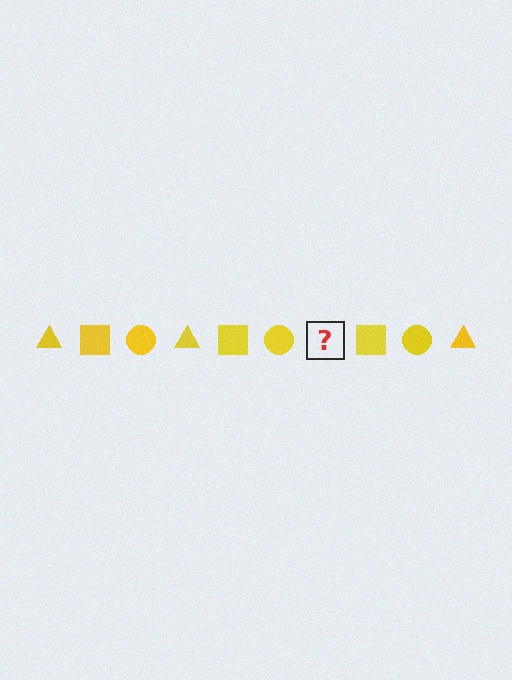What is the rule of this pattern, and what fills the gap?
The rule is that the pattern cycles through triangle, square, circle shapes in yellow. The gap should be filled with a yellow triangle.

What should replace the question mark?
The question mark should be replaced with a yellow triangle.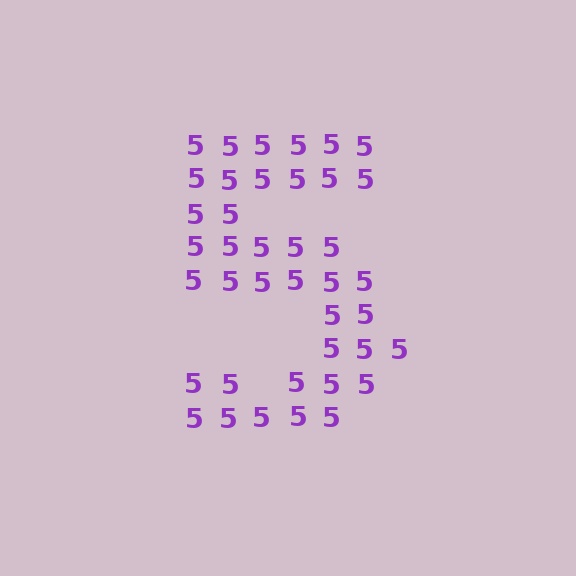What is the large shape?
The large shape is the digit 5.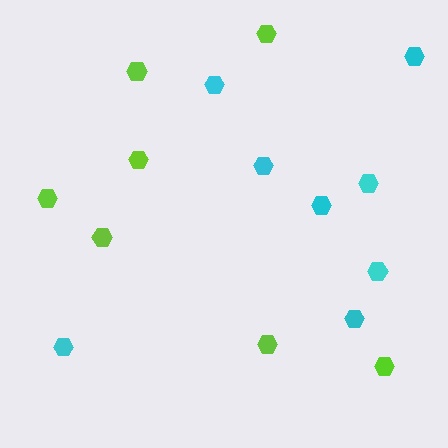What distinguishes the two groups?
There are 2 groups: one group of lime hexagons (7) and one group of cyan hexagons (8).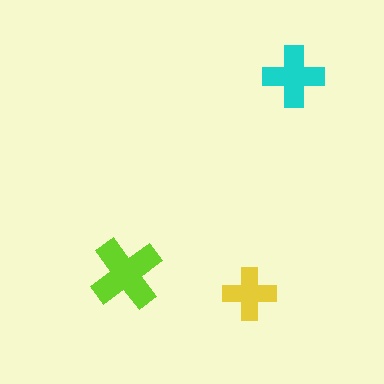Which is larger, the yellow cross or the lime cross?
The lime one.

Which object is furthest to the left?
The lime cross is leftmost.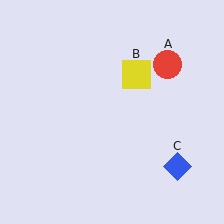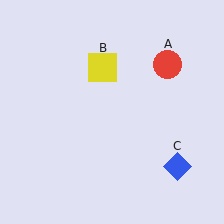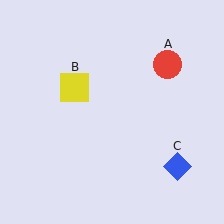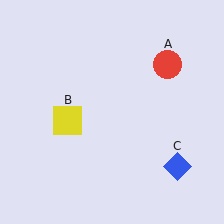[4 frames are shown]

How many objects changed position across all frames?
1 object changed position: yellow square (object B).